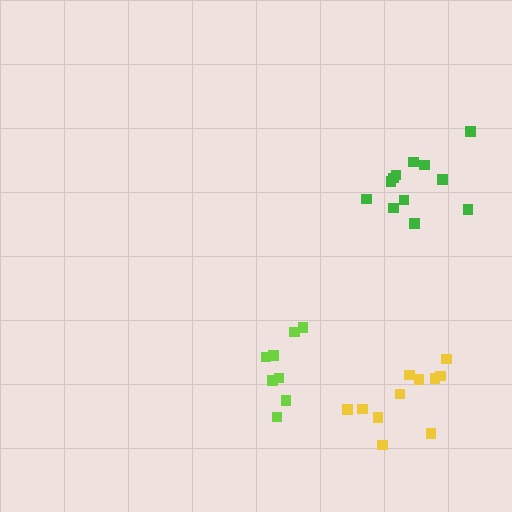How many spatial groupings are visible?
There are 3 spatial groupings.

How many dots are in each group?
Group 1: 12 dots, Group 2: 8 dots, Group 3: 11 dots (31 total).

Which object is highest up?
The green cluster is topmost.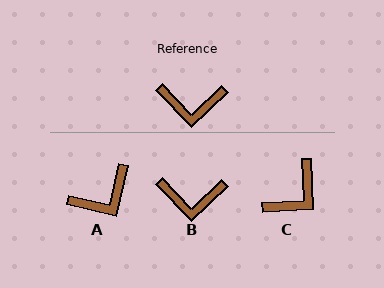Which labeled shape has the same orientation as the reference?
B.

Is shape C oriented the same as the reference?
No, it is off by about 50 degrees.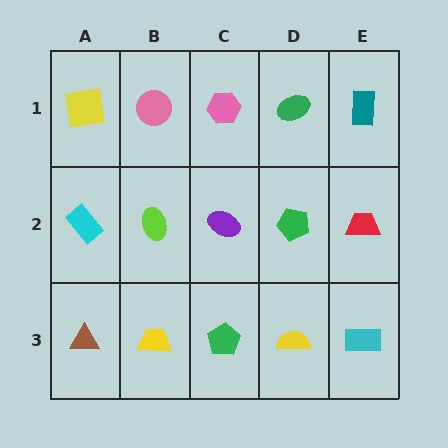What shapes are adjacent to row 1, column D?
A green pentagon (row 2, column D), a pink hexagon (row 1, column C), a teal rectangle (row 1, column E).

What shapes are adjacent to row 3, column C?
A purple ellipse (row 2, column C), a yellow trapezoid (row 3, column B), a yellow semicircle (row 3, column D).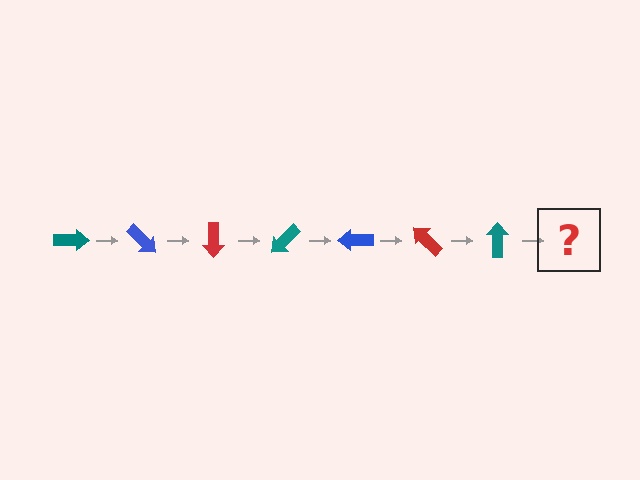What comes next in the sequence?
The next element should be a blue arrow, rotated 315 degrees from the start.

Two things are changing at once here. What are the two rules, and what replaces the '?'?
The two rules are that it rotates 45 degrees each step and the color cycles through teal, blue, and red. The '?' should be a blue arrow, rotated 315 degrees from the start.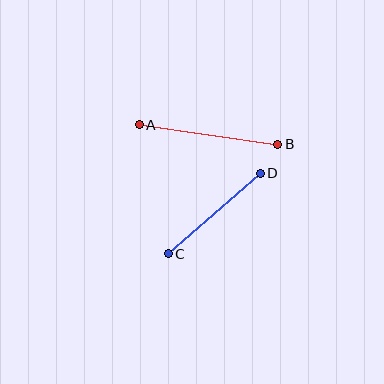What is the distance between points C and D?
The distance is approximately 122 pixels.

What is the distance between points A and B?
The distance is approximately 140 pixels.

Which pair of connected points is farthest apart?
Points A and B are farthest apart.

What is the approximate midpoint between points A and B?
The midpoint is at approximately (209, 135) pixels.